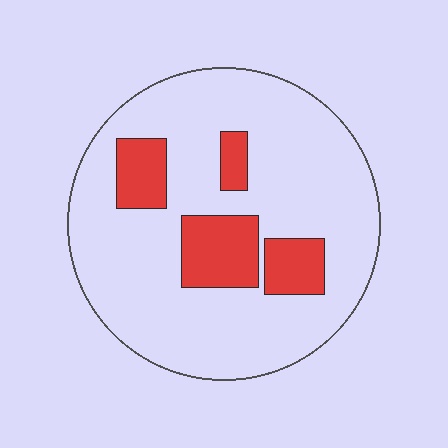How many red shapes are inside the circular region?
4.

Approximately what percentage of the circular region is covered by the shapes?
Approximately 20%.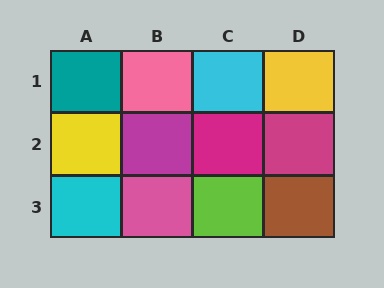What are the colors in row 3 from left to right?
Cyan, pink, lime, brown.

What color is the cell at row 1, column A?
Teal.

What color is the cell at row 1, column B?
Pink.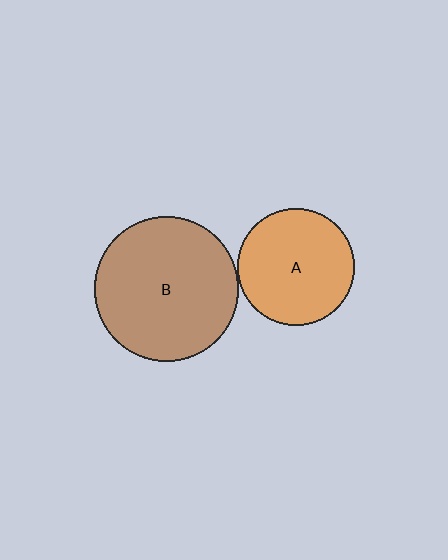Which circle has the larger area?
Circle B (brown).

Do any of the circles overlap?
No, none of the circles overlap.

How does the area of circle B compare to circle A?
Approximately 1.5 times.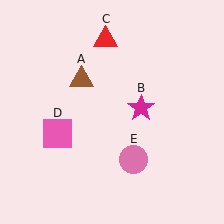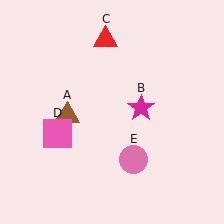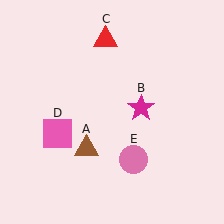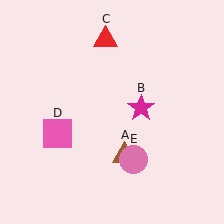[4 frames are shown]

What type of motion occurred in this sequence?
The brown triangle (object A) rotated counterclockwise around the center of the scene.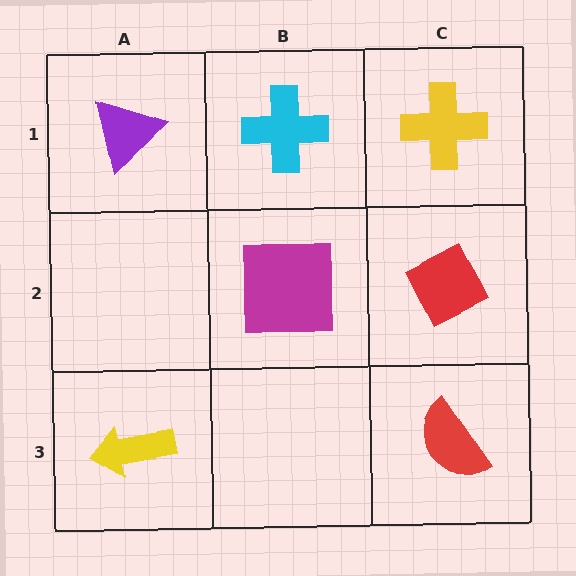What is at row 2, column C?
A red diamond.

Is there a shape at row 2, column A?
No, that cell is empty.